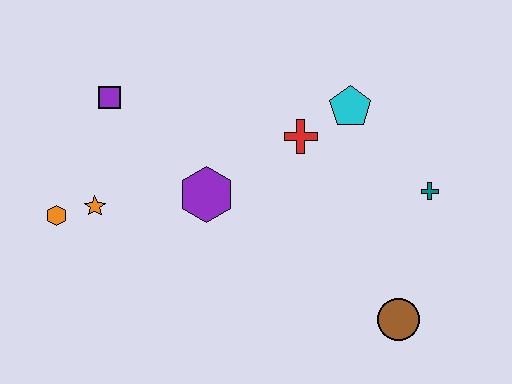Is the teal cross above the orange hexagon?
Yes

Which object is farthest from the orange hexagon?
The teal cross is farthest from the orange hexagon.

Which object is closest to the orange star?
The orange hexagon is closest to the orange star.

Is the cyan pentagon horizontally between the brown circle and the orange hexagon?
Yes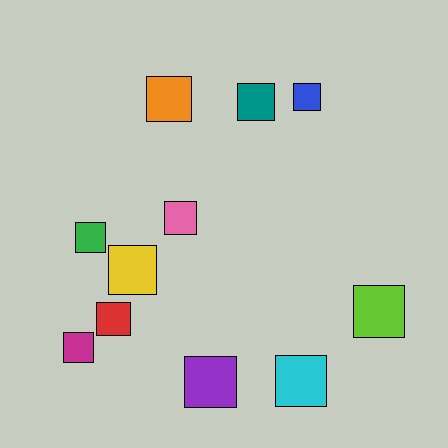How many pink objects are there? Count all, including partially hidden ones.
There is 1 pink object.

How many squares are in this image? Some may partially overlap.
There are 11 squares.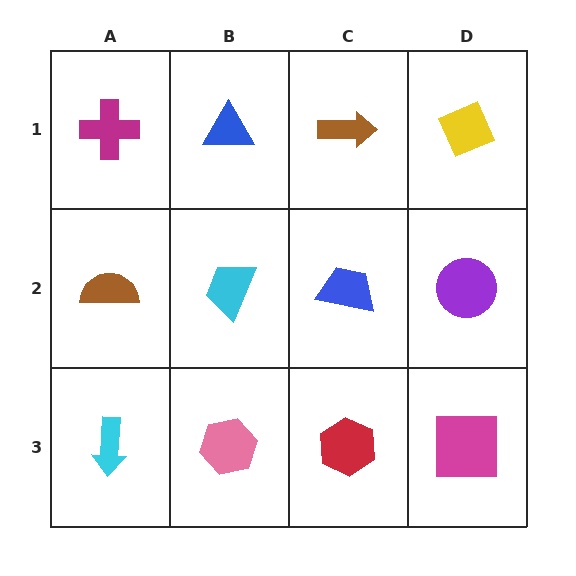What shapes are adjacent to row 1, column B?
A cyan trapezoid (row 2, column B), a magenta cross (row 1, column A), a brown arrow (row 1, column C).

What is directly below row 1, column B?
A cyan trapezoid.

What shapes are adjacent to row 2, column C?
A brown arrow (row 1, column C), a red hexagon (row 3, column C), a cyan trapezoid (row 2, column B), a purple circle (row 2, column D).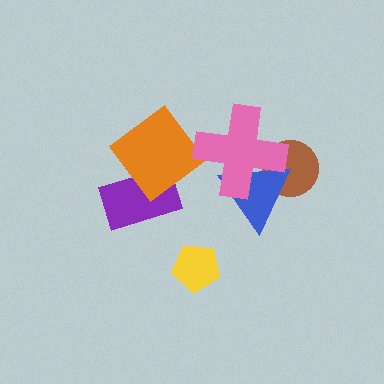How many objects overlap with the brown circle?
2 objects overlap with the brown circle.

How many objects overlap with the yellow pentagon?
0 objects overlap with the yellow pentagon.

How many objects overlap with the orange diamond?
2 objects overlap with the orange diamond.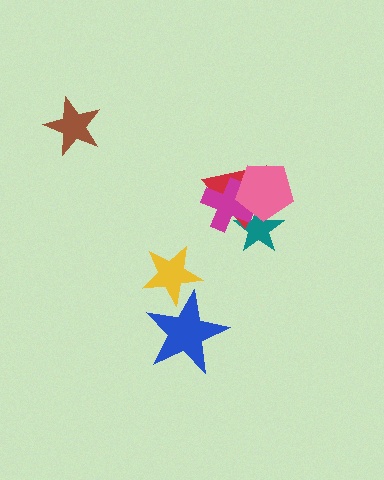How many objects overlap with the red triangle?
3 objects overlap with the red triangle.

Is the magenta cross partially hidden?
Yes, it is partially covered by another shape.